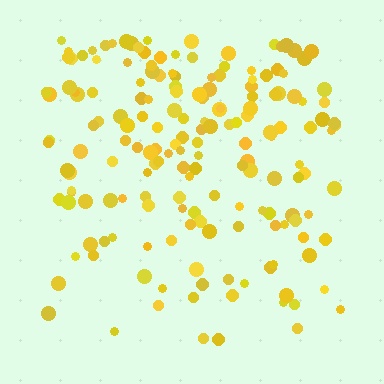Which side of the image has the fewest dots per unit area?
The bottom.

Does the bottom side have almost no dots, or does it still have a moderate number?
Still a moderate number, just noticeably fewer than the top.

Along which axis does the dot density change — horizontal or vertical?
Vertical.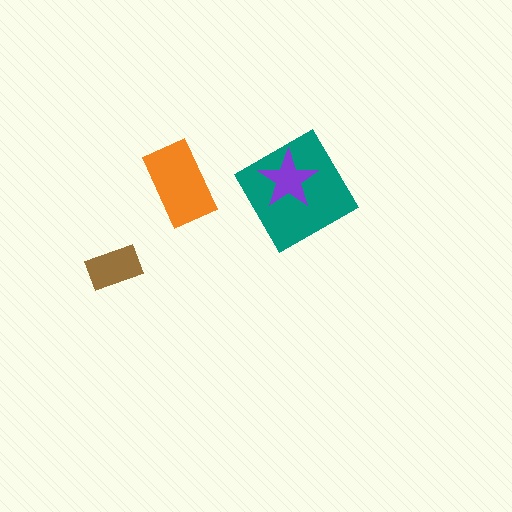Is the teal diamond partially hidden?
Yes, it is partially covered by another shape.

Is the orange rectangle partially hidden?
No, no other shape covers it.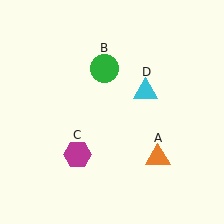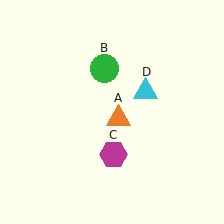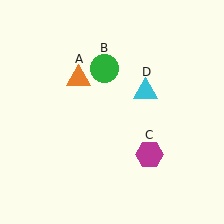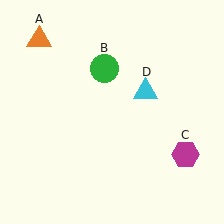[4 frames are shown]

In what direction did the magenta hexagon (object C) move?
The magenta hexagon (object C) moved right.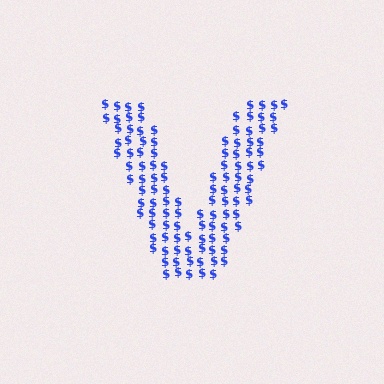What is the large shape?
The large shape is the letter V.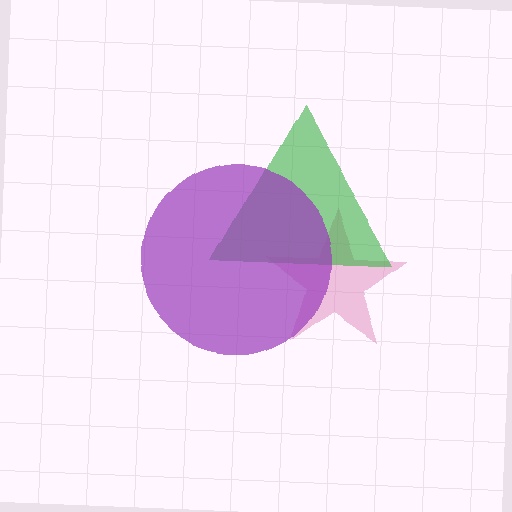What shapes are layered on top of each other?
The layered shapes are: a pink star, a green triangle, a purple circle.